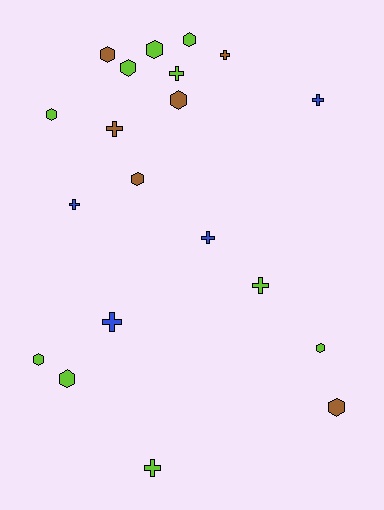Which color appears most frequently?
Lime, with 10 objects.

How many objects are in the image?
There are 20 objects.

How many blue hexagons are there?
There are no blue hexagons.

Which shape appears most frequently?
Hexagon, with 11 objects.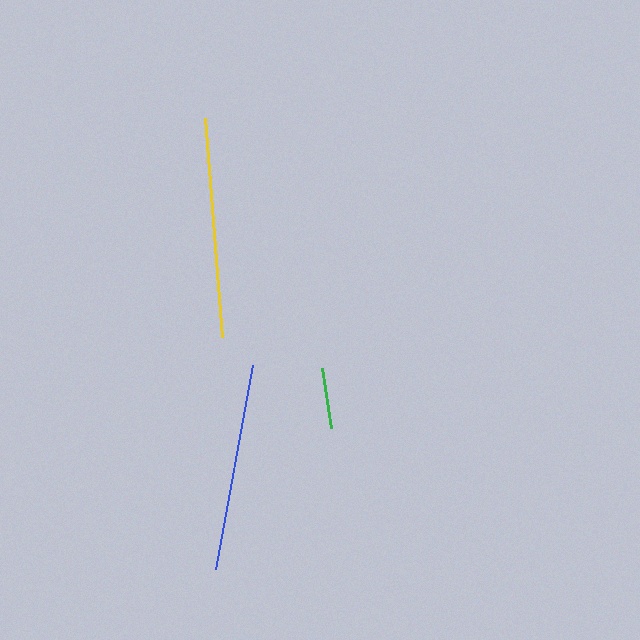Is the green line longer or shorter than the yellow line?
The yellow line is longer than the green line.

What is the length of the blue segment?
The blue segment is approximately 207 pixels long.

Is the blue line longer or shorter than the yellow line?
The yellow line is longer than the blue line.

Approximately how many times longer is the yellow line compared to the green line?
The yellow line is approximately 3.5 times the length of the green line.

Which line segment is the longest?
The yellow line is the longest at approximately 219 pixels.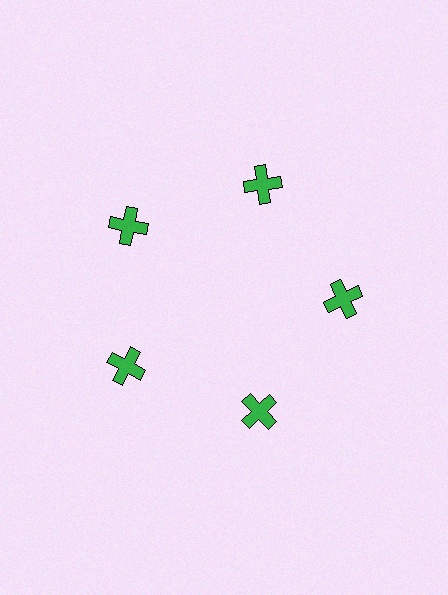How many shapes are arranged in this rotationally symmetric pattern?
There are 5 shapes, arranged in 5 groups of 1.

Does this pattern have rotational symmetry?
Yes, this pattern has 5-fold rotational symmetry. It looks the same after rotating 72 degrees around the center.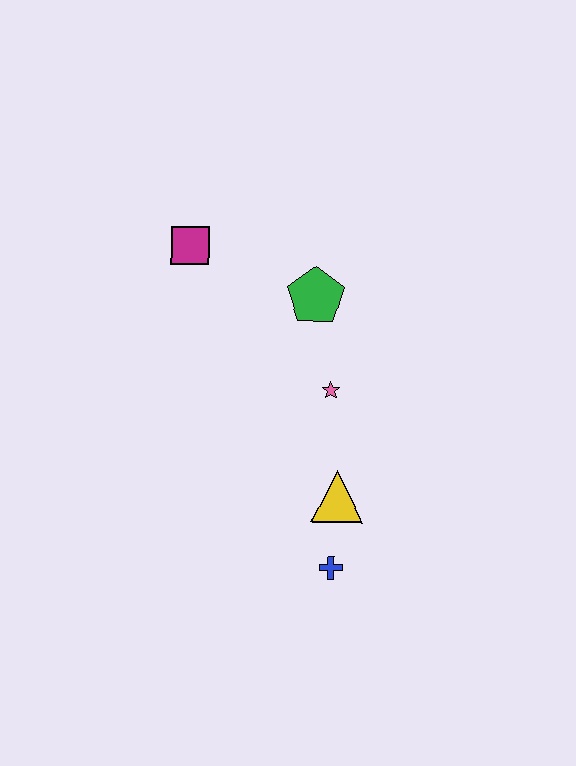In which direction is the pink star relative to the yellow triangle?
The pink star is above the yellow triangle.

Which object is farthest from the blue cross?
The magenta square is farthest from the blue cross.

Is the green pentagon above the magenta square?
No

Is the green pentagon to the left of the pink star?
Yes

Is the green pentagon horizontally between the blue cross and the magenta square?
Yes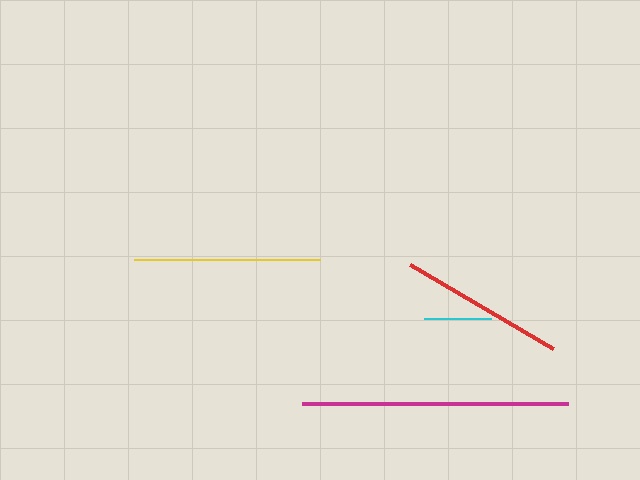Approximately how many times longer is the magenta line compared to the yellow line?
The magenta line is approximately 1.4 times the length of the yellow line.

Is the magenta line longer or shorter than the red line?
The magenta line is longer than the red line.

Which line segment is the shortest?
The cyan line is the shortest at approximately 67 pixels.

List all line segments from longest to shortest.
From longest to shortest: magenta, yellow, red, cyan.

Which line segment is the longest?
The magenta line is the longest at approximately 267 pixels.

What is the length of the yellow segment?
The yellow segment is approximately 186 pixels long.